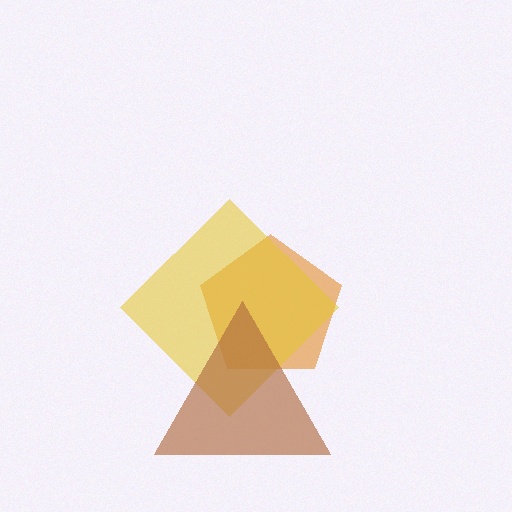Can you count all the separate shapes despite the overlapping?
Yes, there are 3 separate shapes.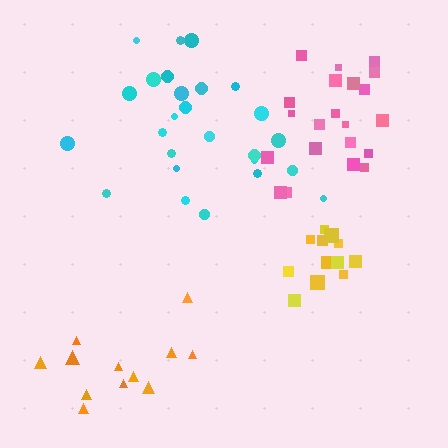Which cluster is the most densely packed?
Yellow.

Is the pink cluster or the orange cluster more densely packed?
Pink.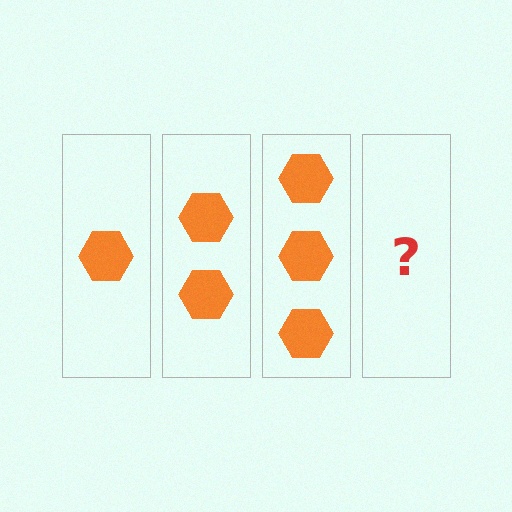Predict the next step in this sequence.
The next step is 4 hexagons.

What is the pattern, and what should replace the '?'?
The pattern is that each step adds one more hexagon. The '?' should be 4 hexagons.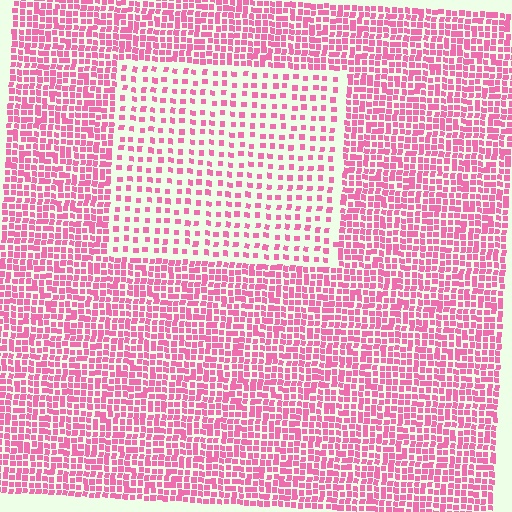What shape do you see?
I see a rectangle.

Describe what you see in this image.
The image contains small pink elements arranged at two different densities. A rectangle-shaped region is visible where the elements are less densely packed than the surrounding area.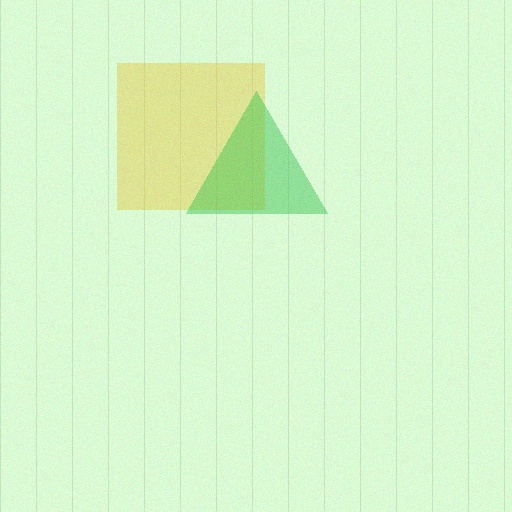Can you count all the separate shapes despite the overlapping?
Yes, there are 2 separate shapes.